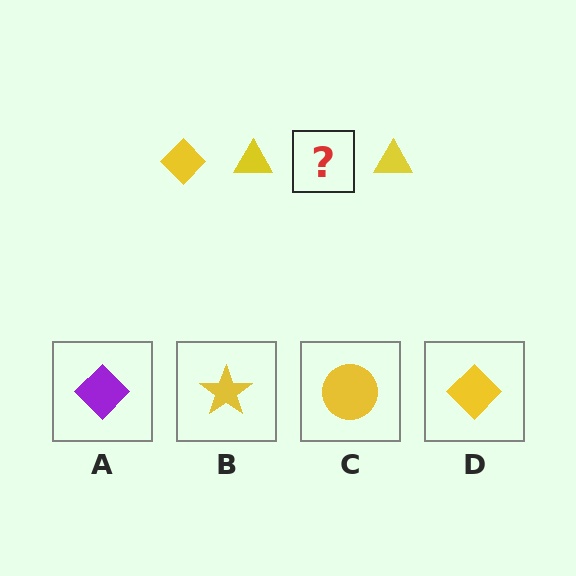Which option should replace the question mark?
Option D.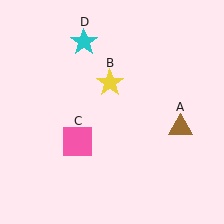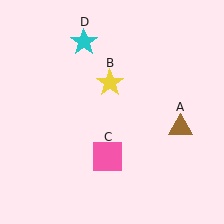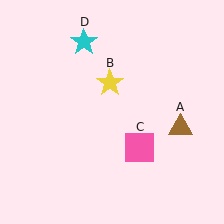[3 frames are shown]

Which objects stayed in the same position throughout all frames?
Brown triangle (object A) and yellow star (object B) and cyan star (object D) remained stationary.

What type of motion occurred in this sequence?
The pink square (object C) rotated counterclockwise around the center of the scene.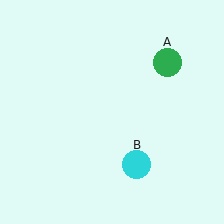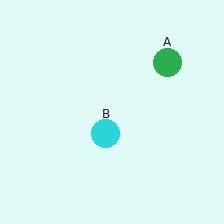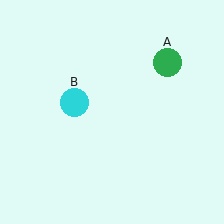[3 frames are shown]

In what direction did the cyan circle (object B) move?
The cyan circle (object B) moved up and to the left.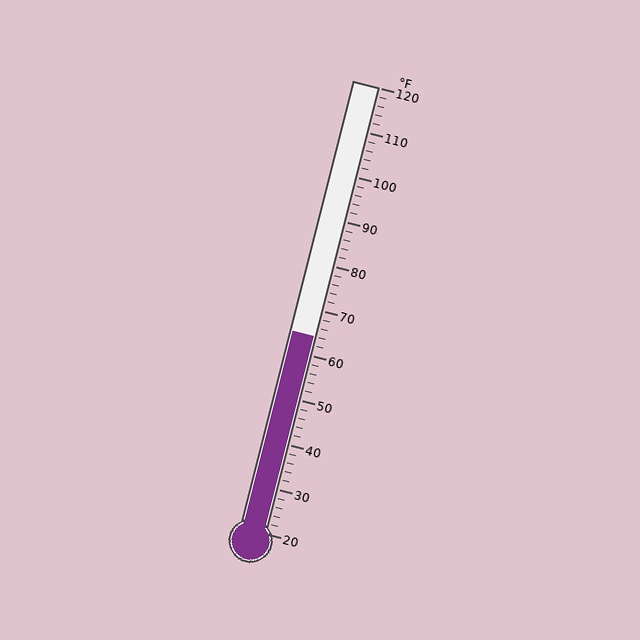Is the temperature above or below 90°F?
The temperature is below 90°F.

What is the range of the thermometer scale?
The thermometer scale ranges from 20°F to 120°F.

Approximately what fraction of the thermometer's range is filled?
The thermometer is filled to approximately 45% of its range.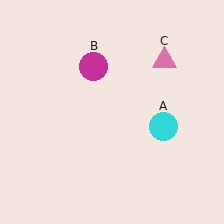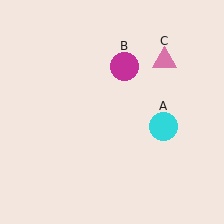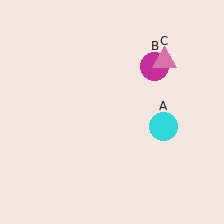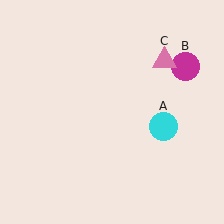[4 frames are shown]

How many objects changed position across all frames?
1 object changed position: magenta circle (object B).